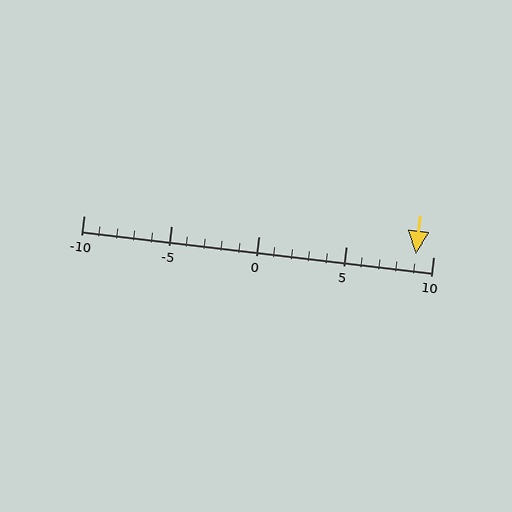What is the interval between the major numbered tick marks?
The major tick marks are spaced 5 units apart.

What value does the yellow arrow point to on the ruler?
The yellow arrow points to approximately 9.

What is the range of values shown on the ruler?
The ruler shows values from -10 to 10.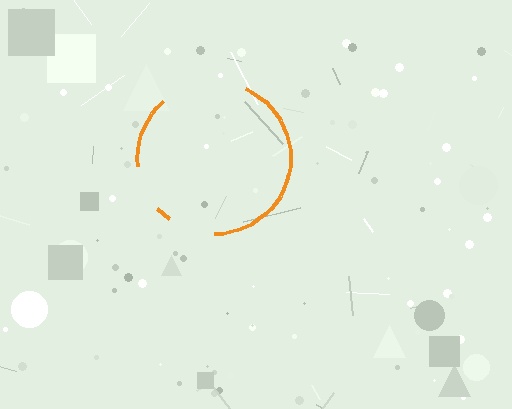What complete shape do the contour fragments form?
The contour fragments form a circle.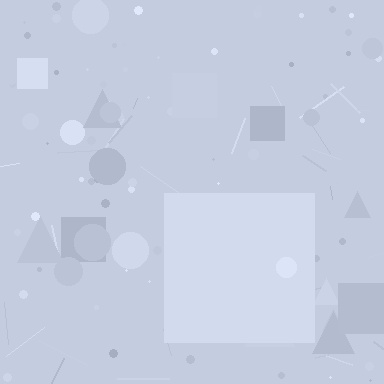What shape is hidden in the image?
A square is hidden in the image.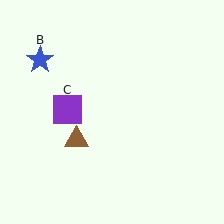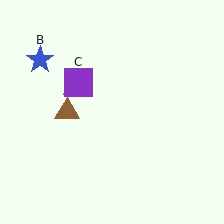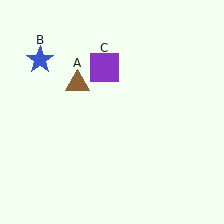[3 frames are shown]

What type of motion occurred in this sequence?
The brown triangle (object A), purple square (object C) rotated clockwise around the center of the scene.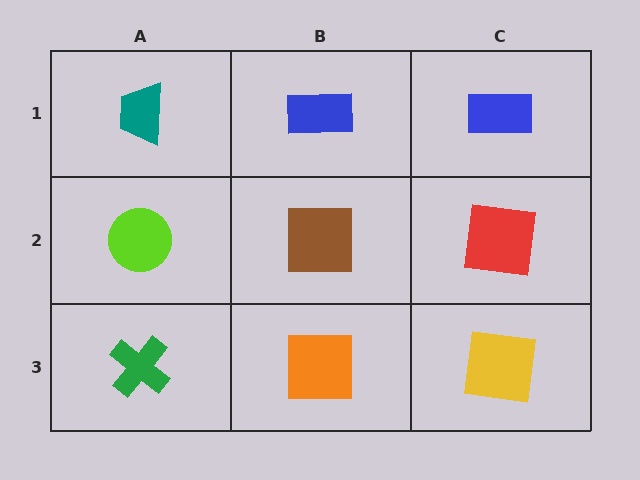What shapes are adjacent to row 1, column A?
A lime circle (row 2, column A), a blue rectangle (row 1, column B).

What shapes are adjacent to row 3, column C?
A red square (row 2, column C), an orange square (row 3, column B).